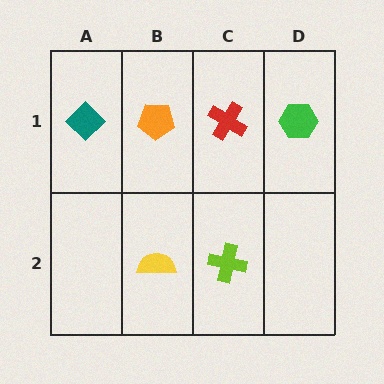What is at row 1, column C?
A red cross.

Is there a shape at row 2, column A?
No, that cell is empty.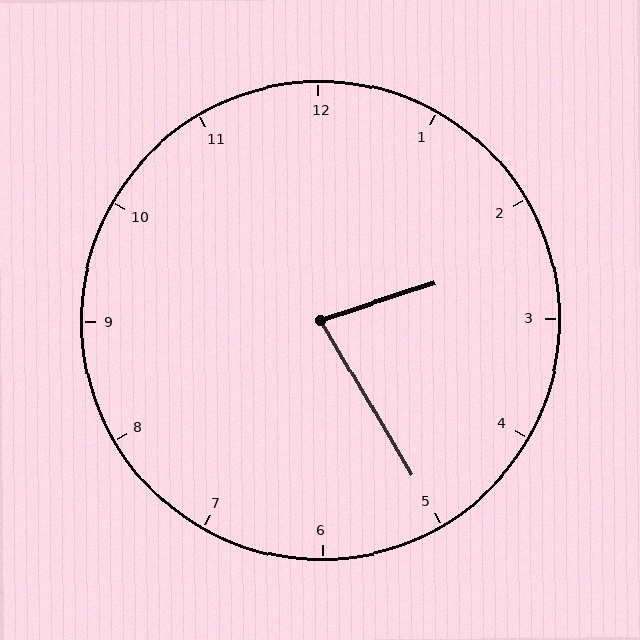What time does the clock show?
2:25.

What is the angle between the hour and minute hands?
Approximately 78 degrees.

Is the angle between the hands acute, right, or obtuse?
It is acute.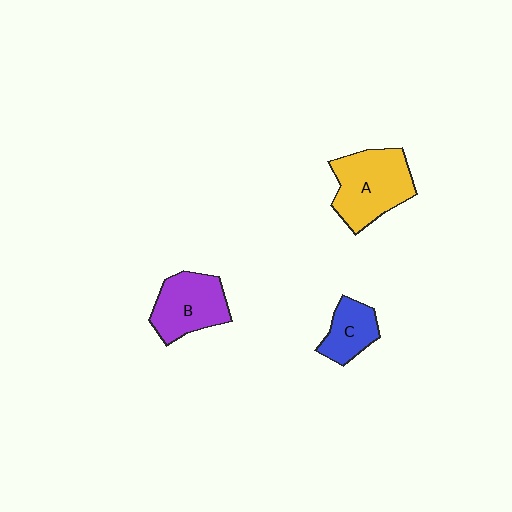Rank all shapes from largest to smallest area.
From largest to smallest: A (yellow), B (purple), C (blue).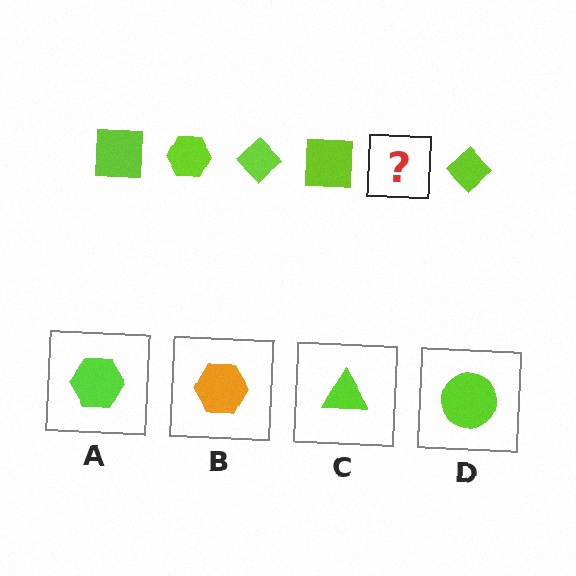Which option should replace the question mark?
Option A.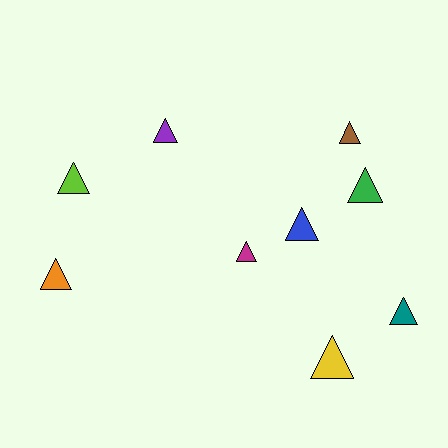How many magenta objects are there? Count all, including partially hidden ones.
There is 1 magenta object.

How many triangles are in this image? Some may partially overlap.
There are 9 triangles.